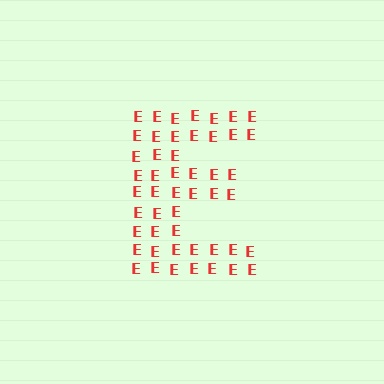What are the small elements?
The small elements are letter E's.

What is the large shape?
The large shape is the letter E.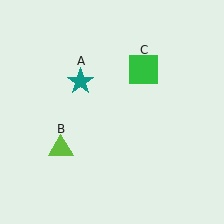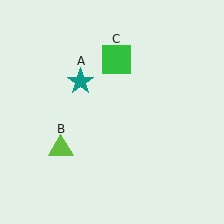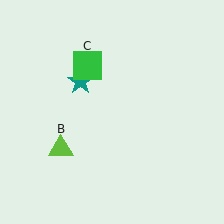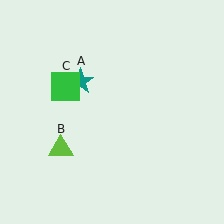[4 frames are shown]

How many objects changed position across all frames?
1 object changed position: green square (object C).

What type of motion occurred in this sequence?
The green square (object C) rotated counterclockwise around the center of the scene.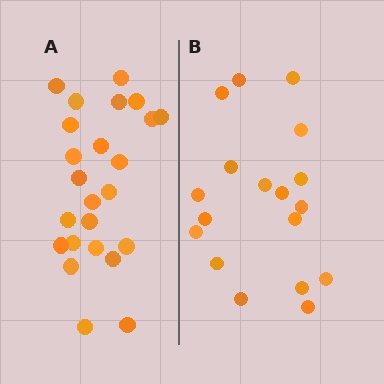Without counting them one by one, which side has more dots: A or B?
Region A (the left region) has more dots.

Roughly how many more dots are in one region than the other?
Region A has about 6 more dots than region B.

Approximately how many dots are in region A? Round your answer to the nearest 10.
About 20 dots. (The exact count is 24, which rounds to 20.)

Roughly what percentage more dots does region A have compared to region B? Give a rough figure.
About 35% more.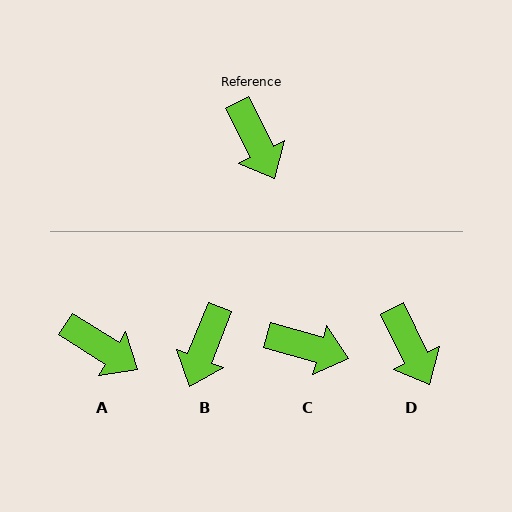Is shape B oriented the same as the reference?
No, it is off by about 48 degrees.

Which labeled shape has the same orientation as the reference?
D.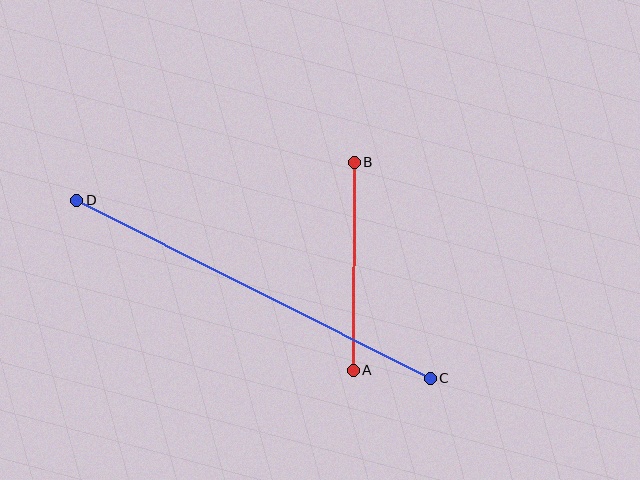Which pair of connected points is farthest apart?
Points C and D are farthest apart.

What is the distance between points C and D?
The distance is approximately 396 pixels.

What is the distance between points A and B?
The distance is approximately 208 pixels.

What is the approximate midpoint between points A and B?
The midpoint is at approximately (354, 266) pixels.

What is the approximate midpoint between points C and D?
The midpoint is at approximately (254, 289) pixels.